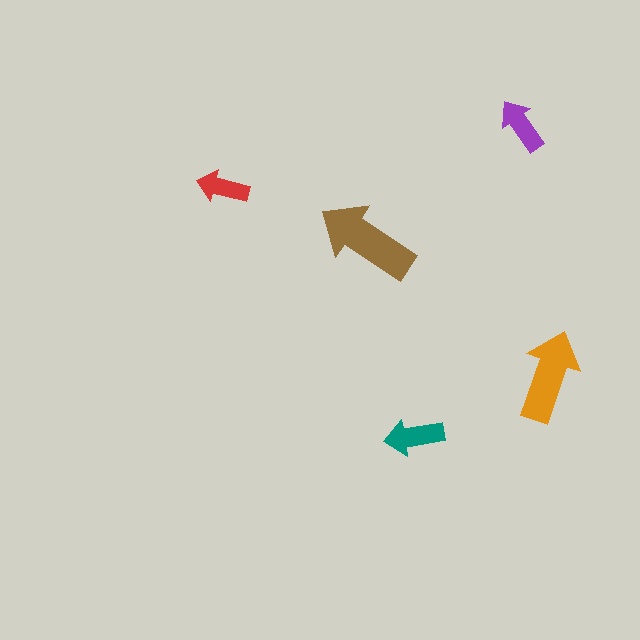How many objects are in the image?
There are 5 objects in the image.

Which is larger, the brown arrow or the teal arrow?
The brown one.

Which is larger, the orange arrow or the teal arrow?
The orange one.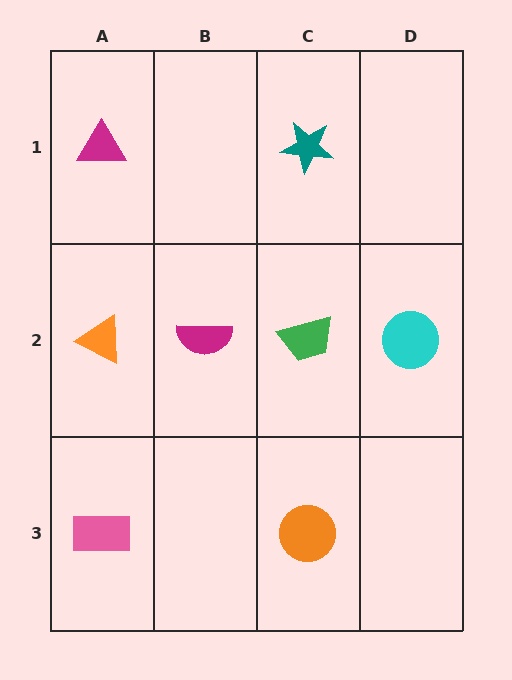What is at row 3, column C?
An orange circle.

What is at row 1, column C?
A teal star.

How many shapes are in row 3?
2 shapes.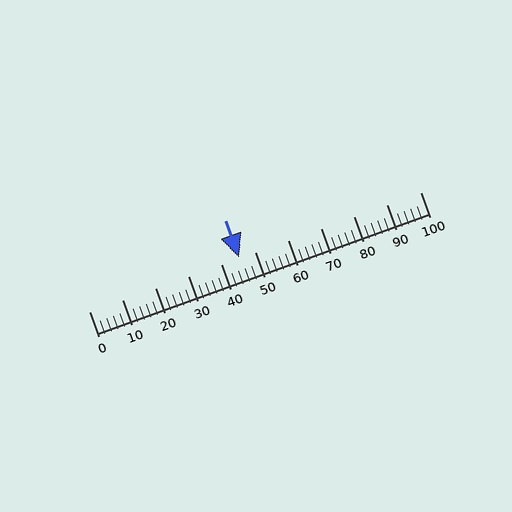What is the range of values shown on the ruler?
The ruler shows values from 0 to 100.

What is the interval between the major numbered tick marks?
The major tick marks are spaced 10 units apart.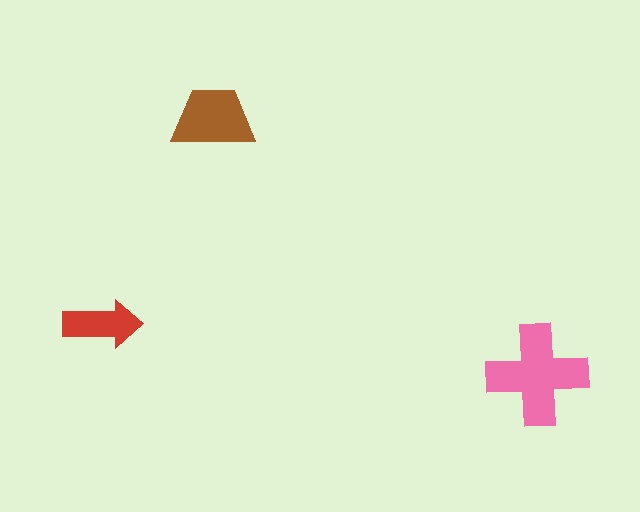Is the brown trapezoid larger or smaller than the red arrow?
Larger.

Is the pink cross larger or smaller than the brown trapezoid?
Larger.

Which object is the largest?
The pink cross.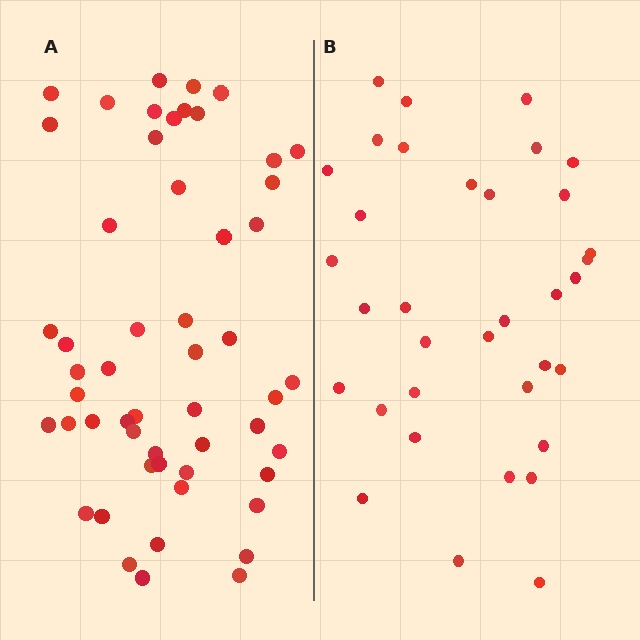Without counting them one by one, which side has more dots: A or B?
Region A (the left region) has more dots.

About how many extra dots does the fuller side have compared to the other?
Region A has approximately 20 more dots than region B.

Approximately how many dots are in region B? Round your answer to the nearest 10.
About 40 dots. (The exact count is 35, which rounds to 40.)